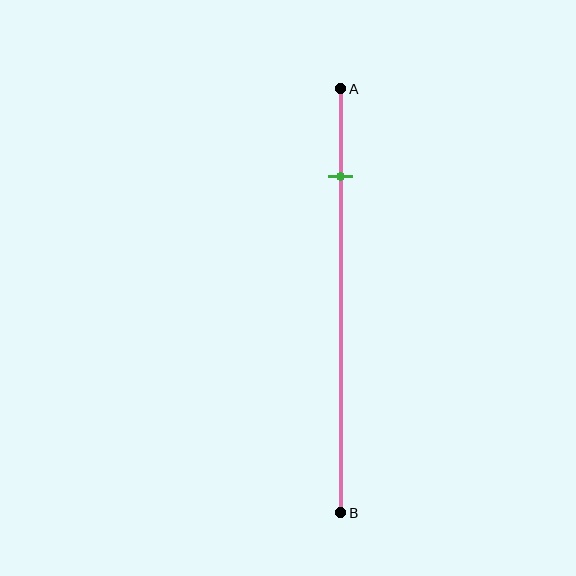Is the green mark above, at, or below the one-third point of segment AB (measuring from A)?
The green mark is above the one-third point of segment AB.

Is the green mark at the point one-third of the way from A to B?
No, the mark is at about 20% from A, not at the 33% one-third point.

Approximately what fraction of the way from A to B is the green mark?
The green mark is approximately 20% of the way from A to B.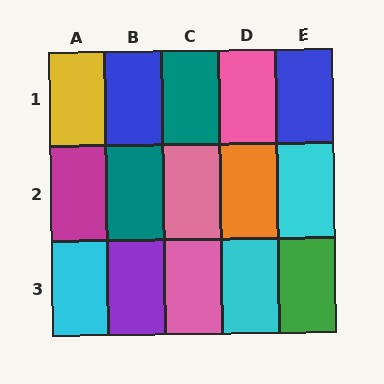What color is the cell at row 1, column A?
Yellow.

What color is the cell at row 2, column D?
Orange.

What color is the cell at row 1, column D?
Pink.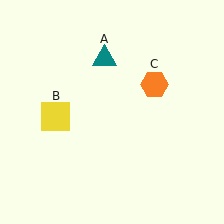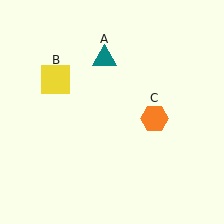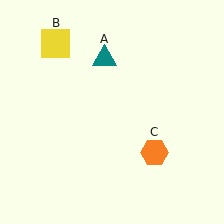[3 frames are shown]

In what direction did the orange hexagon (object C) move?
The orange hexagon (object C) moved down.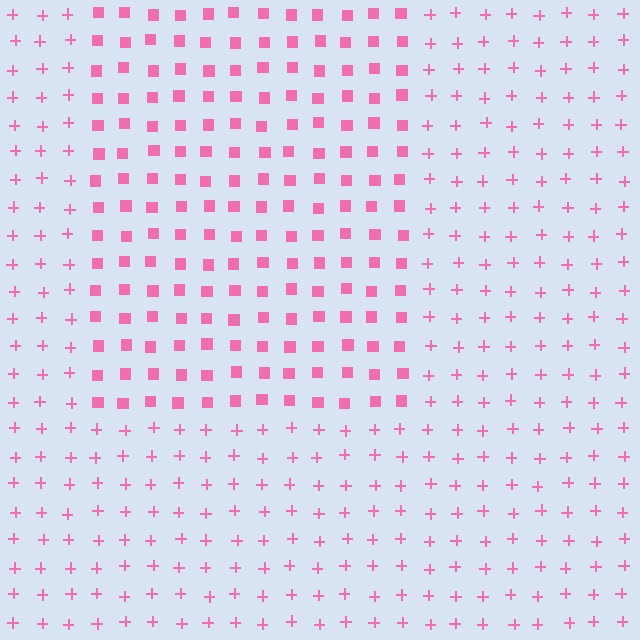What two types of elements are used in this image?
The image uses squares inside the rectangle region and plus signs outside it.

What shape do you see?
I see a rectangle.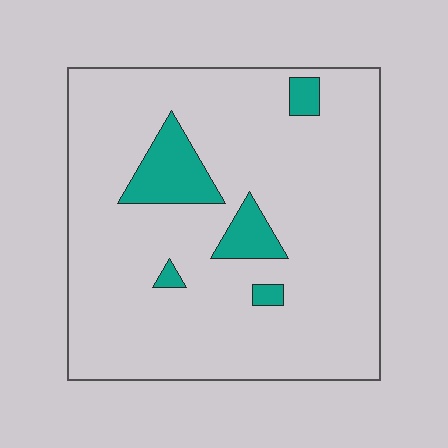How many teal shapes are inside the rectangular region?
5.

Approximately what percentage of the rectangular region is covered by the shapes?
Approximately 10%.